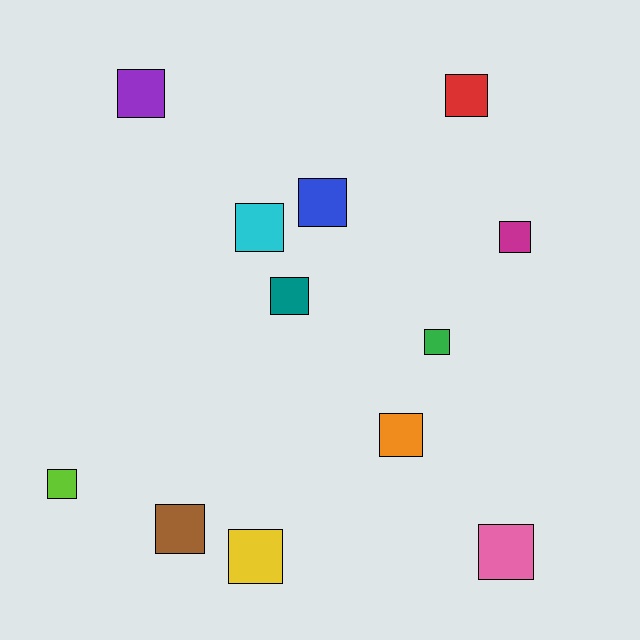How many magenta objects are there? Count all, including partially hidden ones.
There is 1 magenta object.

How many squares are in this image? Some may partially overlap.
There are 12 squares.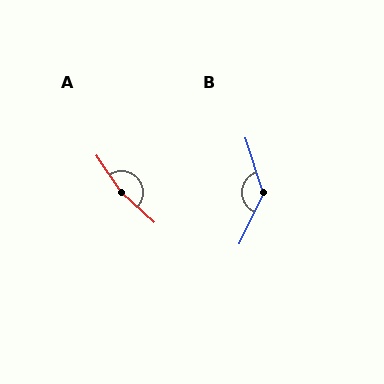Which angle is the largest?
A, at approximately 167 degrees.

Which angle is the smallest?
B, at approximately 136 degrees.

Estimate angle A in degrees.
Approximately 167 degrees.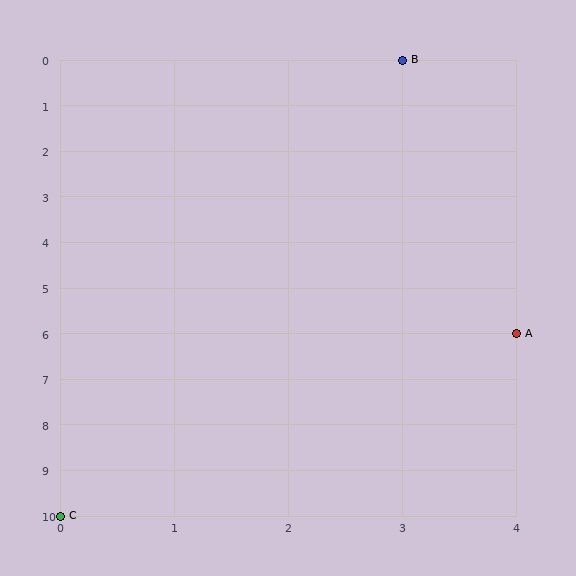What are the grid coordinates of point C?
Point C is at grid coordinates (0, 10).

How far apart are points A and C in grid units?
Points A and C are 4 columns and 4 rows apart (about 5.7 grid units diagonally).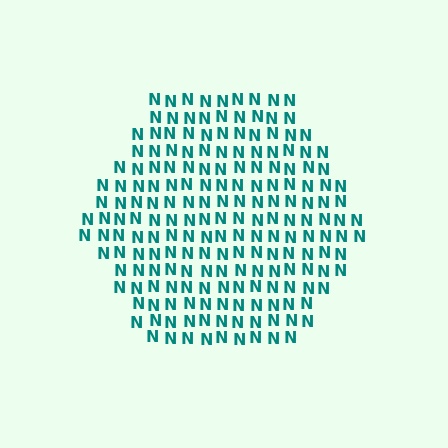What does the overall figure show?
The overall figure shows a hexagon.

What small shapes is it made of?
It is made of small letter N's.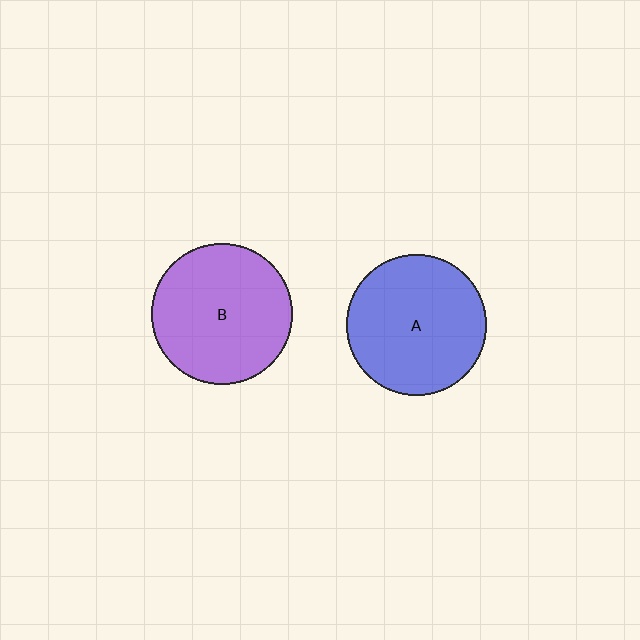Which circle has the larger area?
Circle A (blue).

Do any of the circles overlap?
No, none of the circles overlap.